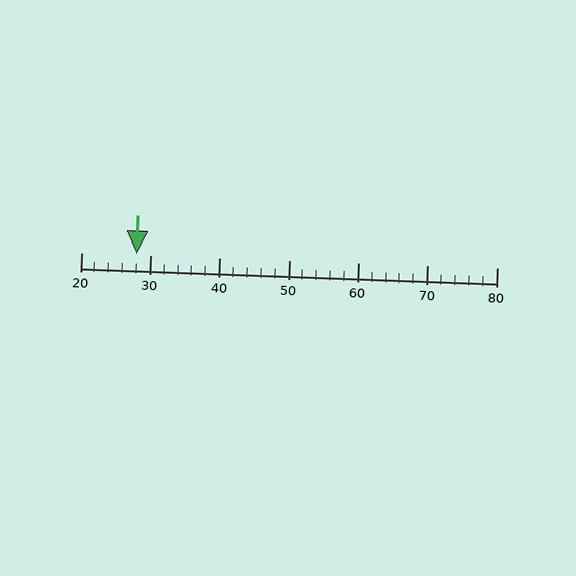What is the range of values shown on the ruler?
The ruler shows values from 20 to 80.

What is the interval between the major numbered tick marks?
The major tick marks are spaced 10 units apart.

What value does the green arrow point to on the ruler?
The green arrow points to approximately 28.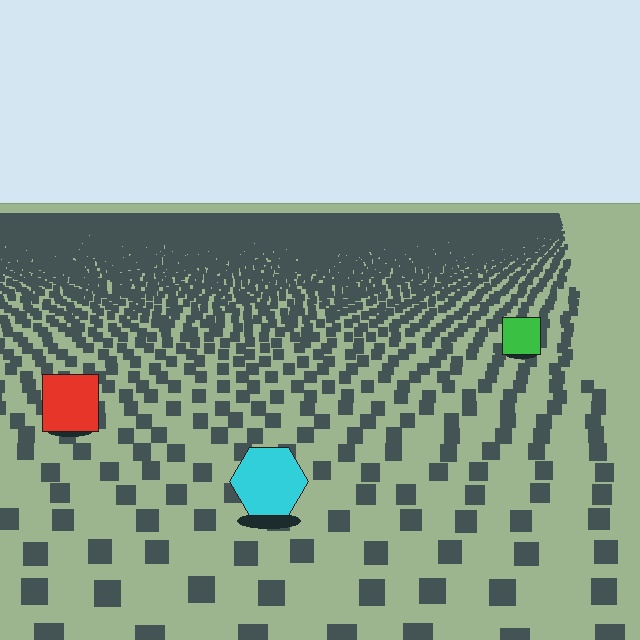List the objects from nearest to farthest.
From nearest to farthest: the cyan hexagon, the red square, the green square.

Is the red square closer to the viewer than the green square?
Yes. The red square is closer — you can tell from the texture gradient: the ground texture is coarser near it.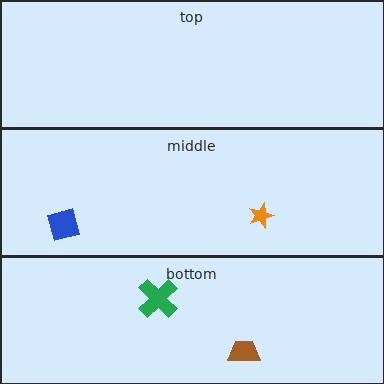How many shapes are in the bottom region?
2.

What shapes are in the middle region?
The blue square, the orange star.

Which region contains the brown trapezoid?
The bottom region.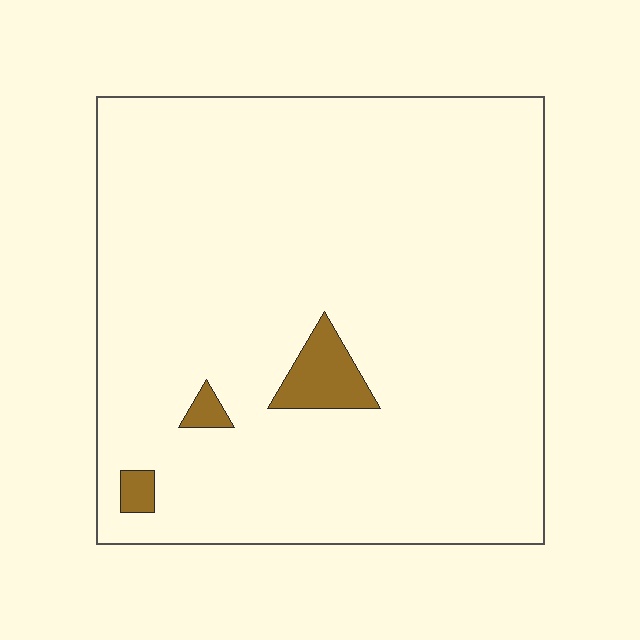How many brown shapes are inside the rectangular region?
3.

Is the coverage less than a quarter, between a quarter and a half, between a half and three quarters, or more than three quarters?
Less than a quarter.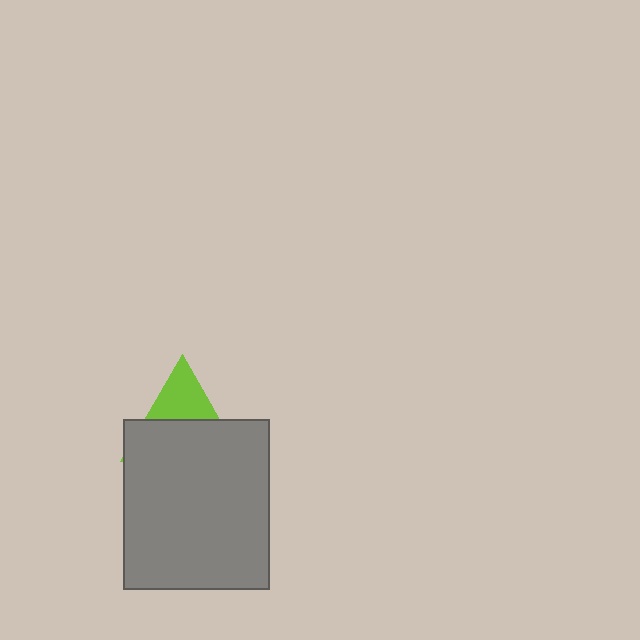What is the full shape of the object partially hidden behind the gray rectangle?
The partially hidden object is a lime triangle.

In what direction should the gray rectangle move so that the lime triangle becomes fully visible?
The gray rectangle should move down. That is the shortest direction to clear the overlap and leave the lime triangle fully visible.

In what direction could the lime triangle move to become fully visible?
The lime triangle could move up. That would shift it out from behind the gray rectangle entirely.